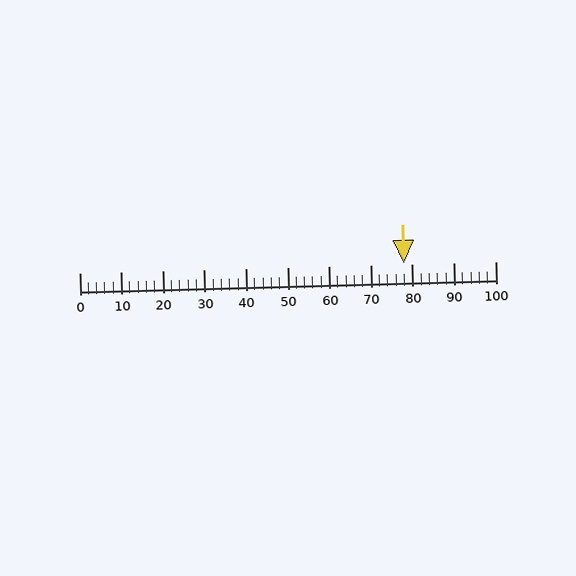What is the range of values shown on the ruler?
The ruler shows values from 0 to 100.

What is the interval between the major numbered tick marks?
The major tick marks are spaced 10 units apart.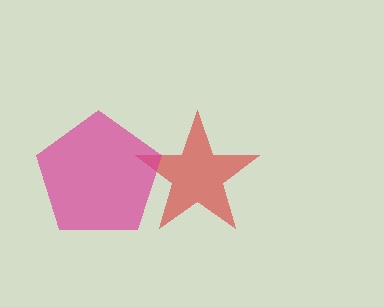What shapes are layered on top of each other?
The layered shapes are: a red star, a magenta pentagon.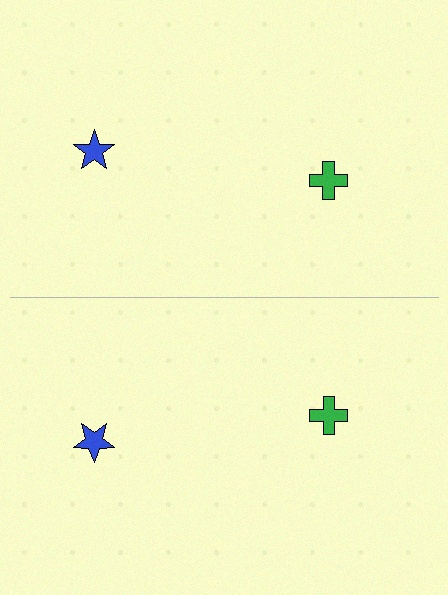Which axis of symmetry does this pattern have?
The pattern has a horizontal axis of symmetry running through the center of the image.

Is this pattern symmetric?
Yes, this pattern has bilateral (reflection) symmetry.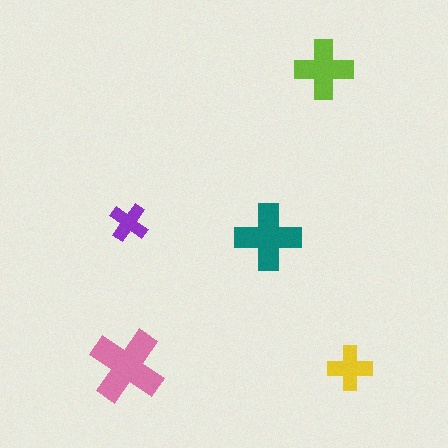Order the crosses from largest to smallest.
the pink one, the teal one, the lime one, the yellow one, the purple one.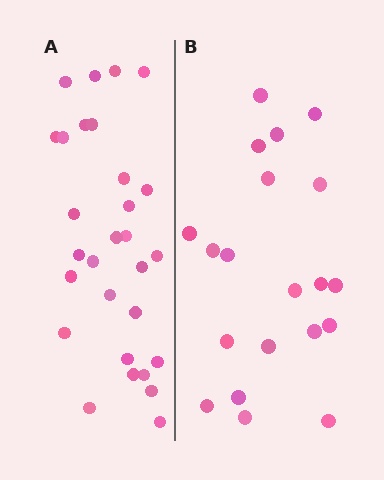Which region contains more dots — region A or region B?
Region A (the left region) has more dots.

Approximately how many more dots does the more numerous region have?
Region A has roughly 8 or so more dots than region B.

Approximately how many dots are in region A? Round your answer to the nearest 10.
About 30 dots. (The exact count is 29, which rounds to 30.)